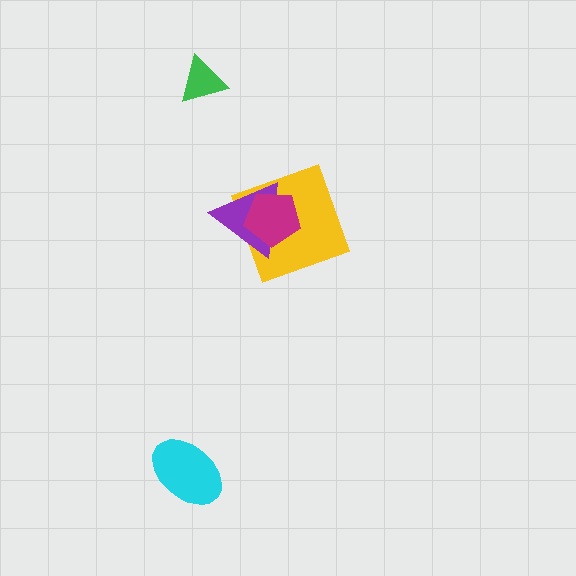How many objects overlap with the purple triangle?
2 objects overlap with the purple triangle.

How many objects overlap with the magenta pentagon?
2 objects overlap with the magenta pentagon.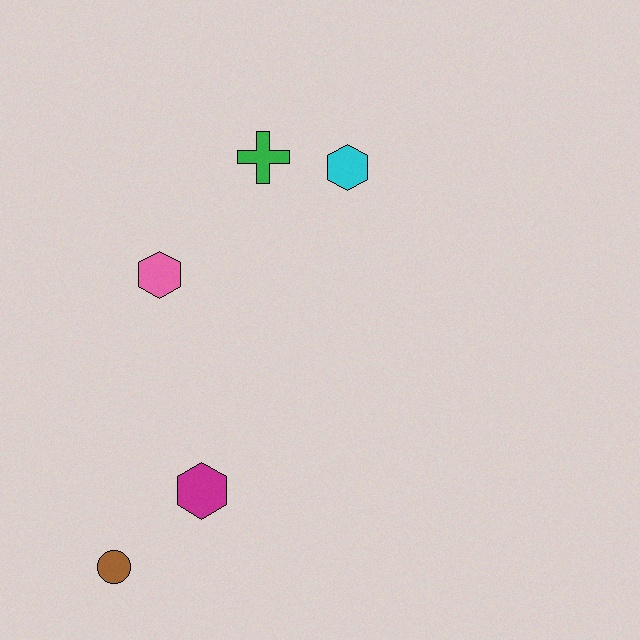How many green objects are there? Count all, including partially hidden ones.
There is 1 green object.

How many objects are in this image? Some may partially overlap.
There are 5 objects.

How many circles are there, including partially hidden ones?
There is 1 circle.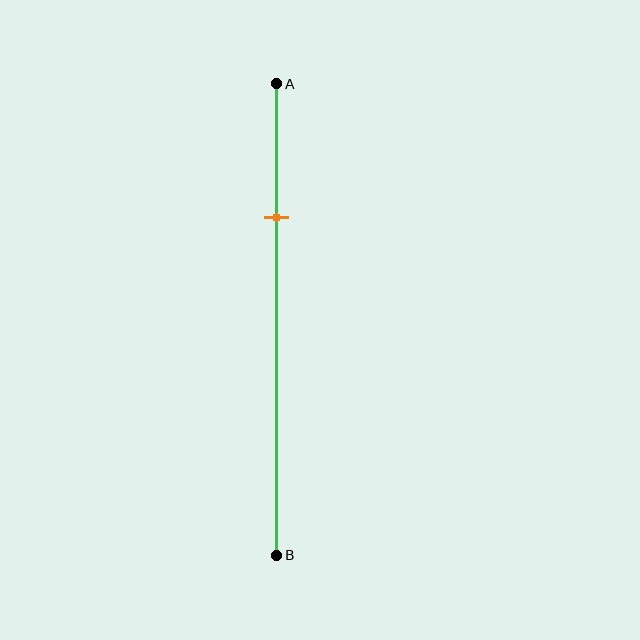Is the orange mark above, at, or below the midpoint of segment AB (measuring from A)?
The orange mark is above the midpoint of segment AB.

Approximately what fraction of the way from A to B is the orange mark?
The orange mark is approximately 30% of the way from A to B.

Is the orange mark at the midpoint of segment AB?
No, the mark is at about 30% from A, not at the 50% midpoint.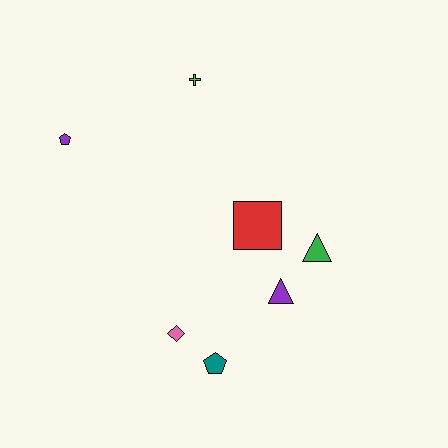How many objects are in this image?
There are 7 objects.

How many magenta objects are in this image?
There are no magenta objects.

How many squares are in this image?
There is 1 square.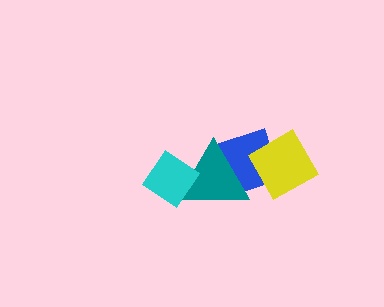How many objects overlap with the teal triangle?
2 objects overlap with the teal triangle.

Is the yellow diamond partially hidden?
No, no other shape covers it.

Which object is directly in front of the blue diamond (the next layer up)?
The teal triangle is directly in front of the blue diamond.